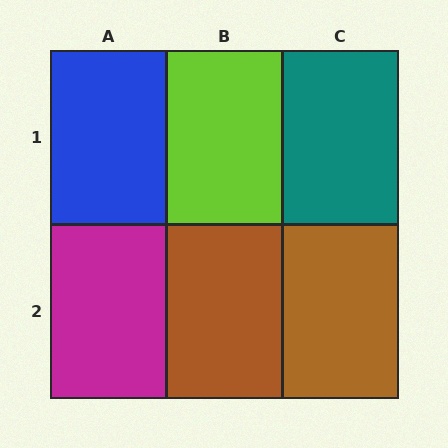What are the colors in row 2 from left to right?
Magenta, brown, brown.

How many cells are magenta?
1 cell is magenta.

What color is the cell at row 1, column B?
Lime.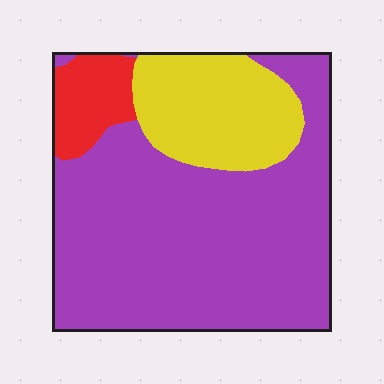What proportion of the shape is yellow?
Yellow covers 21% of the shape.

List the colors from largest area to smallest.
From largest to smallest: purple, yellow, red.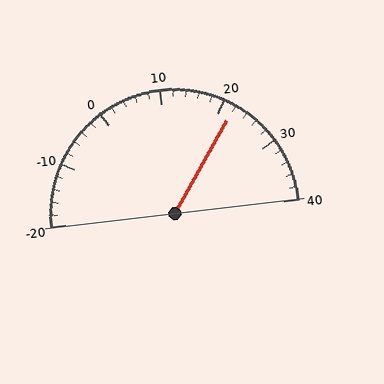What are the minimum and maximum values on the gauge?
The gauge ranges from -20 to 40.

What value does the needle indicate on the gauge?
The needle indicates approximately 22.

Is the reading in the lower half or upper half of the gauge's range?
The reading is in the upper half of the range (-20 to 40).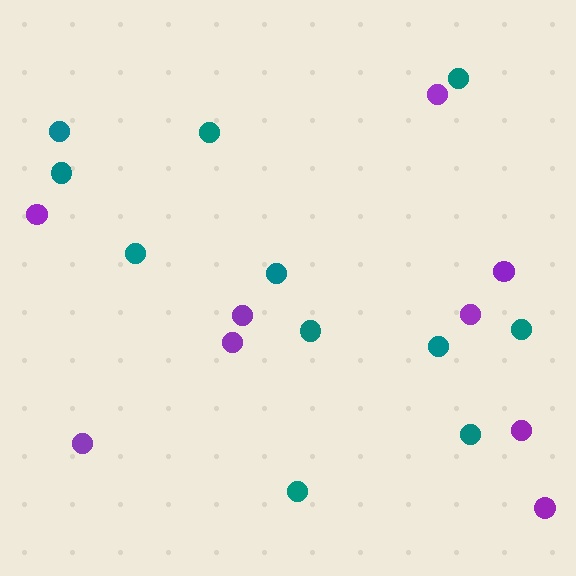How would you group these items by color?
There are 2 groups: one group of purple circles (9) and one group of teal circles (11).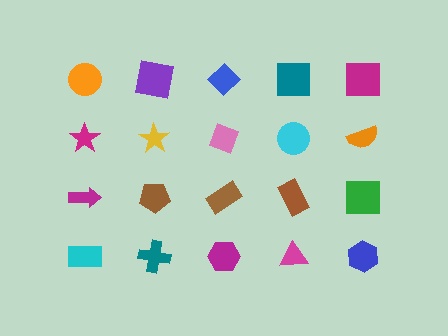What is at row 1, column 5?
A magenta square.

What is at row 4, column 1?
A cyan rectangle.